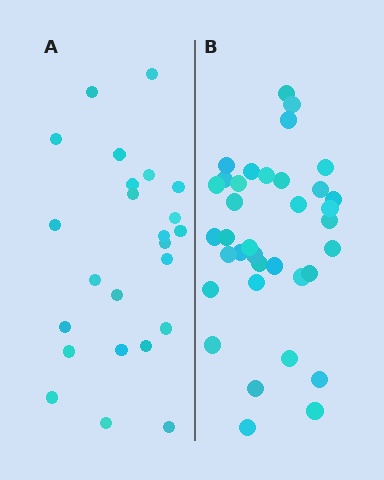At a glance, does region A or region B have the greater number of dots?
Region B (the right region) has more dots.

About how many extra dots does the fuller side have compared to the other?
Region B has roughly 12 or so more dots than region A.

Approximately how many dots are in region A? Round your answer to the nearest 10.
About 20 dots. (The exact count is 24, which rounds to 20.)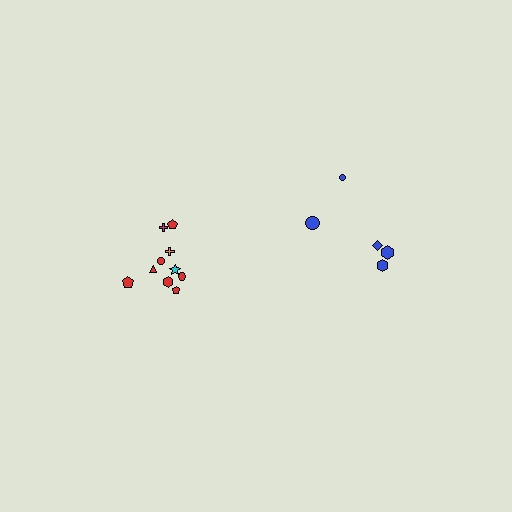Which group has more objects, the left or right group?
The left group.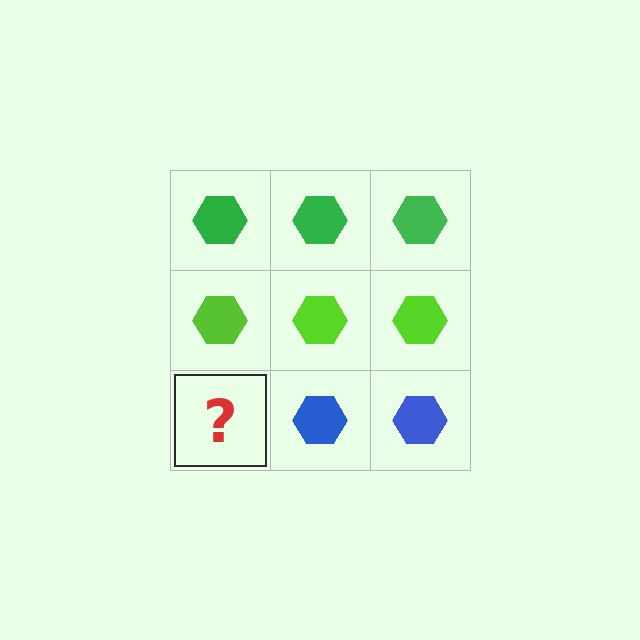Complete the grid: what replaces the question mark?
The question mark should be replaced with a blue hexagon.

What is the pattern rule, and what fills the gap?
The rule is that each row has a consistent color. The gap should be filled with a blue hexagon.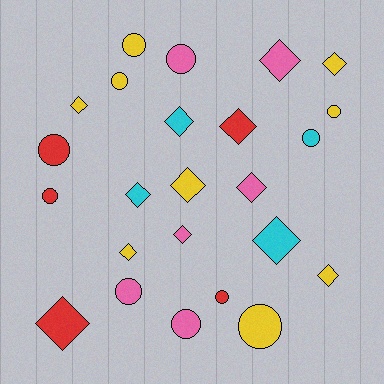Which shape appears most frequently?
Diamond, with 13 objects.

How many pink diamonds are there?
There are 3 pink diamonds.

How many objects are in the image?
There are 24 objects.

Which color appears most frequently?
Yellow, with 9 objects.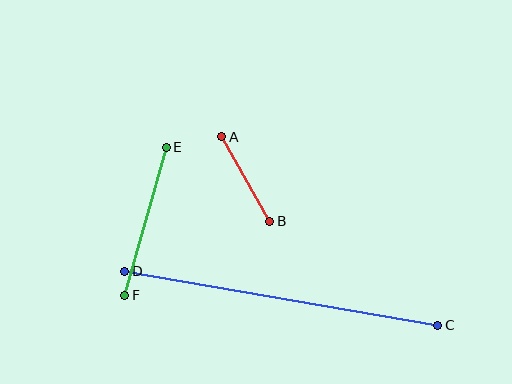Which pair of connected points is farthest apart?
Points C and D are farthest apart.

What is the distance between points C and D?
The distance is approximately 318 pixels.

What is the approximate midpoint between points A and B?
The midpoint is at approximately (246, 179) pixels.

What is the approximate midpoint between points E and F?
The midpoint is at approximately (145, 221) pixels.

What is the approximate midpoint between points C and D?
The midpoint is at approximately (281, 298) pixels.